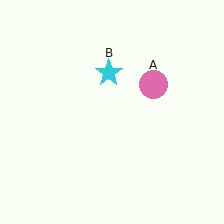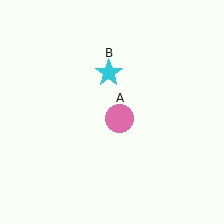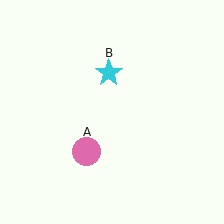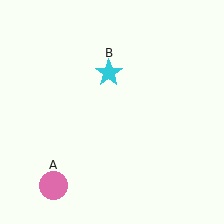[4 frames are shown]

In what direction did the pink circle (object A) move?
The pink circle (object A) moved down and to the left.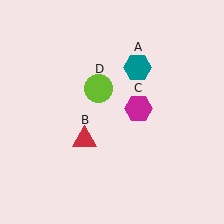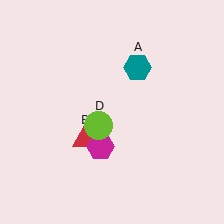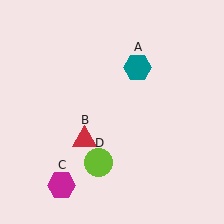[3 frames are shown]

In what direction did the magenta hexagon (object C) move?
The magenta hexagon (object C) moved down and to the left.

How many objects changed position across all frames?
2 objects changed position: magenta hexagon (object C), lime circle (object D).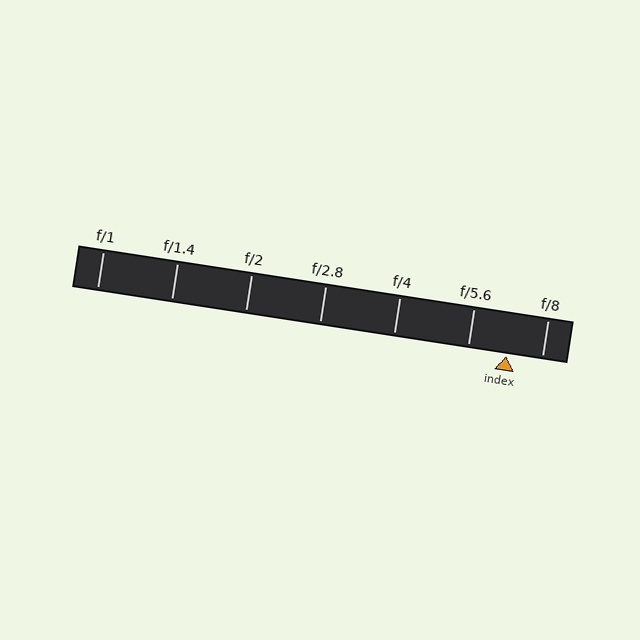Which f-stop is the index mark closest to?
The index mark is closest to f/8.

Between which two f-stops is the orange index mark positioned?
The index mark is between f/5.6 and f/8.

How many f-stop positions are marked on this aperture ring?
There are 7 f-stop positions marked.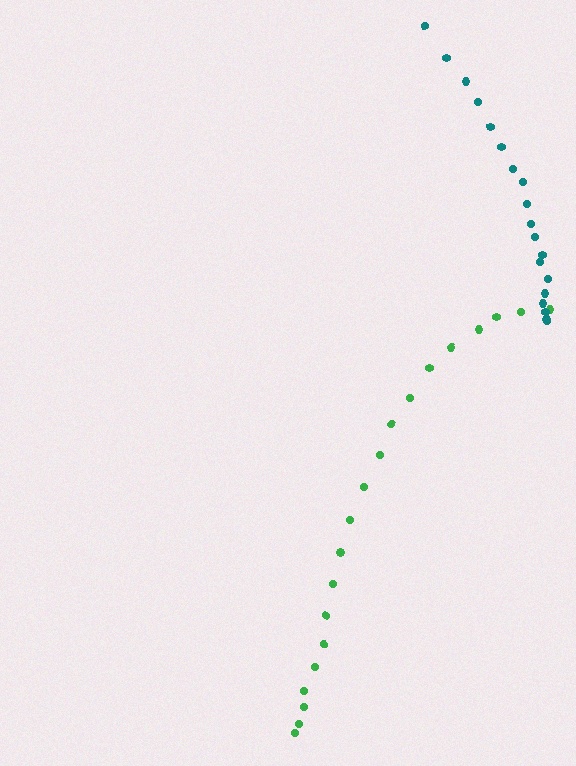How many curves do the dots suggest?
There are 2 distinct paths.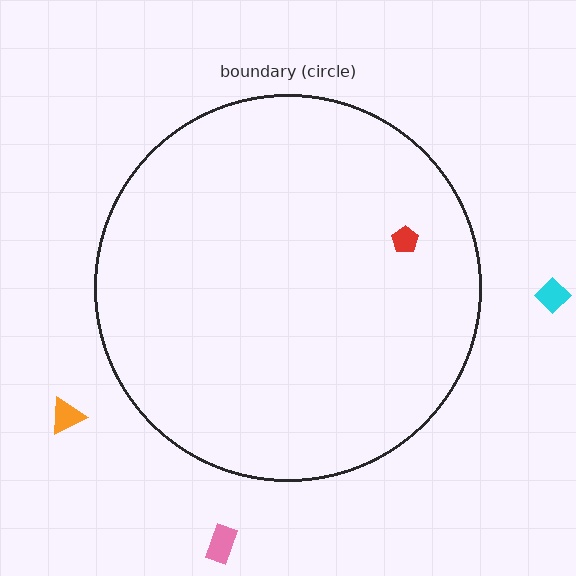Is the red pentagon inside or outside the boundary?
Inside.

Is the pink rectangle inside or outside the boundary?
Outside.